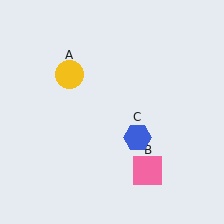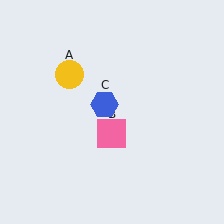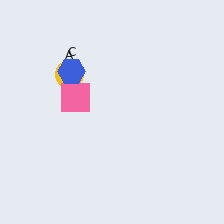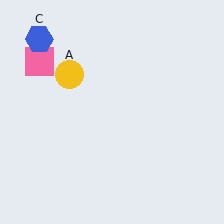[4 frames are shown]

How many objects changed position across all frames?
2 objects changed position: pink square (object B), blue hexagon (object C).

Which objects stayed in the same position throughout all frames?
Yellow circle (object A) remained stationary.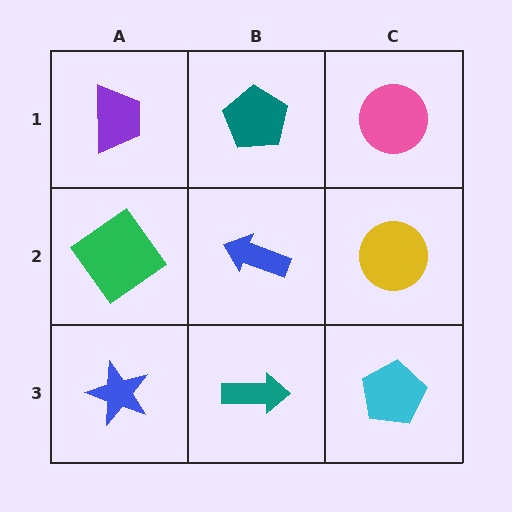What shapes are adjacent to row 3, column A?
A green diamond (row 2, column A), a teal arrow (row 3, column B).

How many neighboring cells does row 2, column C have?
3.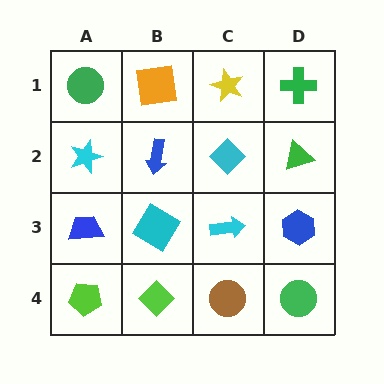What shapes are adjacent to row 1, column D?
A green triangle (row 2, column D), a yellow star (row 1, column C).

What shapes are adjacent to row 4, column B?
A cyan diamond (row 3, column B), a lime pentagon (row 4, column A), a brown circle (row 4, column C).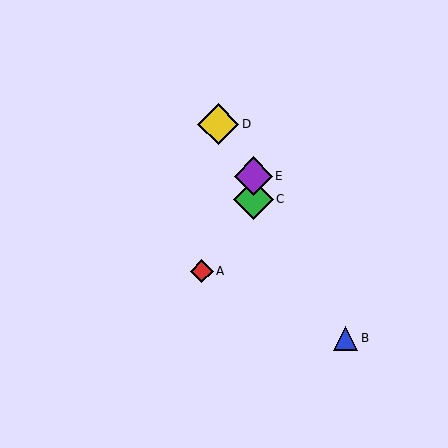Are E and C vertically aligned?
Yes, both are at x≈253.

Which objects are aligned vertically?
Objects C, E are aligned vertically.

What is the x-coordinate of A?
Object A is at x≈202.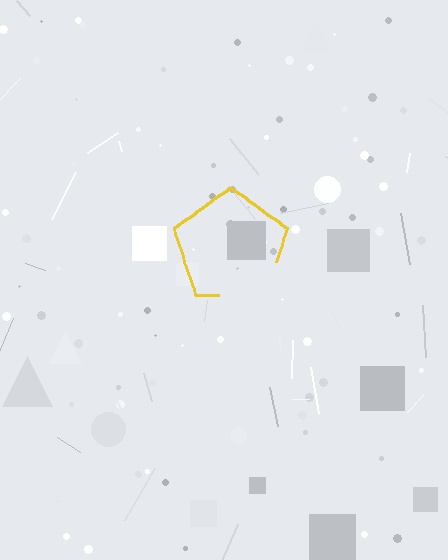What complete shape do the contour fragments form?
The contour fragments form a pentagon.